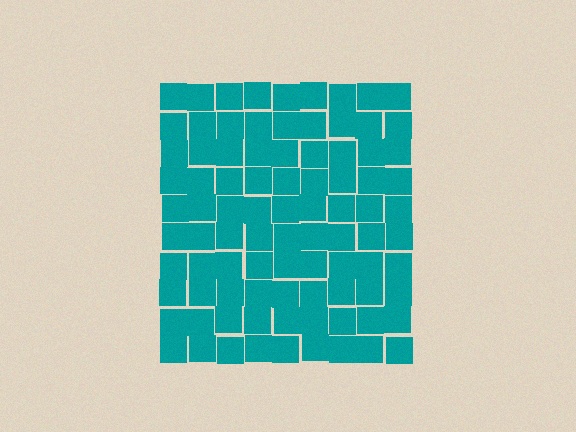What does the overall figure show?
The overall figure shows a square.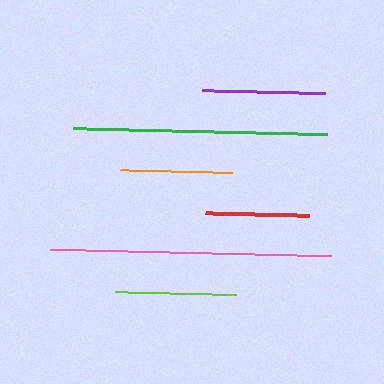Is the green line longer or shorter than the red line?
The green line is longer than the red line.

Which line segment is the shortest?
The red line is the shortest at approximately 104 pixels.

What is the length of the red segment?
The red segment is approximately 104 pixels long.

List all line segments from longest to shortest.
From longest to shortest: pink, green, purple, lime, orange, red.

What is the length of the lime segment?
The lime segment is approximately 120 pixels long.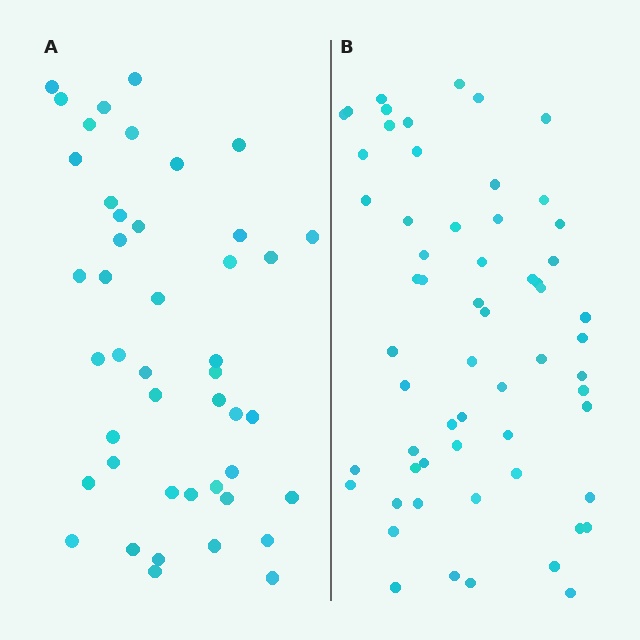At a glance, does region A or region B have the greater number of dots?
Region B (the right region) has more dots.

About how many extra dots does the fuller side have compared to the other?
Region B has approximately 15 more dots than region A.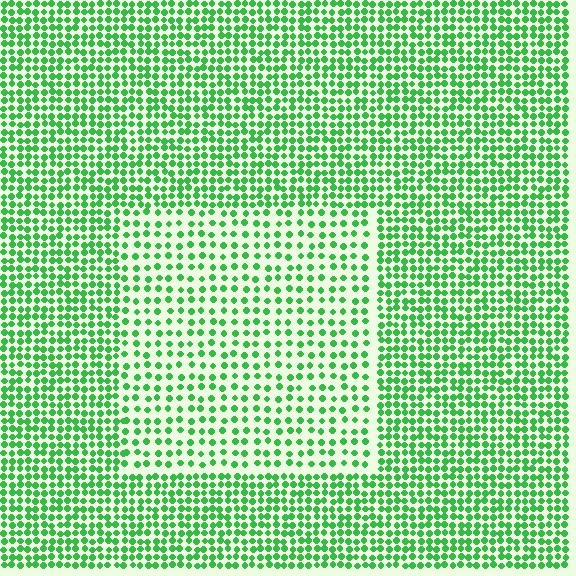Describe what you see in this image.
The image contains small green elements arranged at two different densities. A rectangle-shaped region is visible where the elements are less densely packed than the surrounding area.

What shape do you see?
I see a rectangle.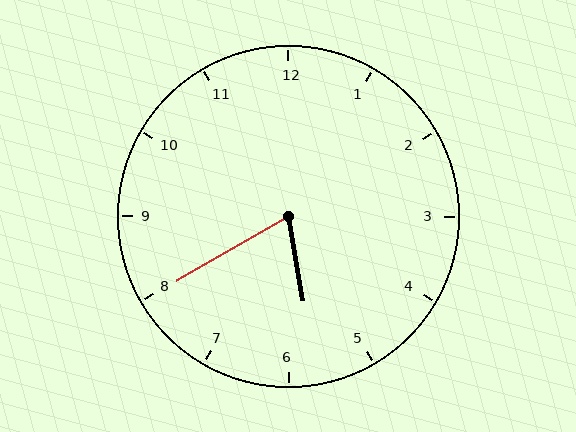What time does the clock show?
5:40.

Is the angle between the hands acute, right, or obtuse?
It is acute.